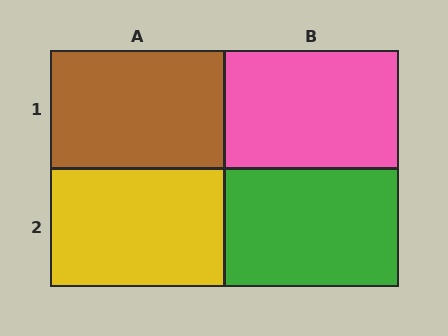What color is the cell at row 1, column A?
Brown.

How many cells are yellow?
1 cell is yellow.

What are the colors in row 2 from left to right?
Yellow, green.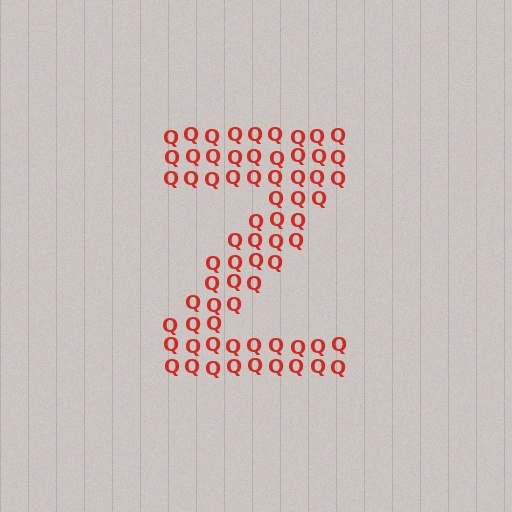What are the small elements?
The small elements are letter Q's.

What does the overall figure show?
The overall figure shows the letter Z.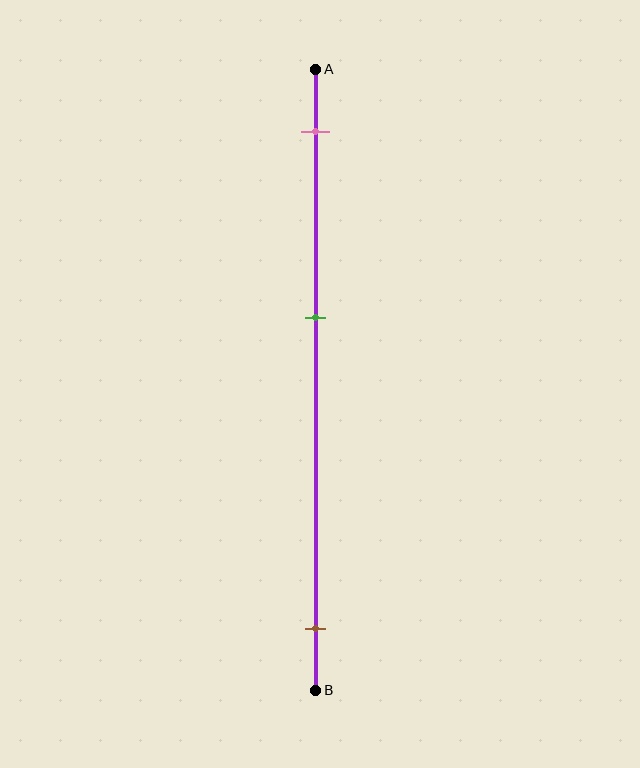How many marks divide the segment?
There are 3 marks dividing the segment.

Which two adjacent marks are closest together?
The pink and green marks are the closest adjacent pair.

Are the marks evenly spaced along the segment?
No, the marks are not evenly spaced.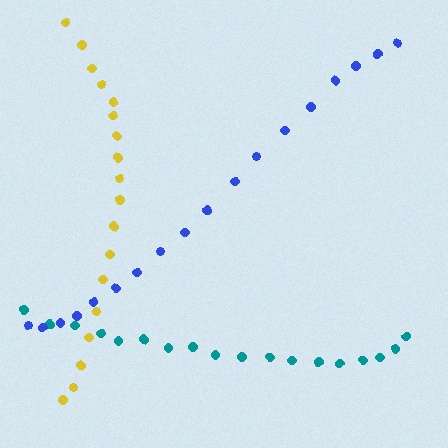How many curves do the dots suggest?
There are 3 distinct paths.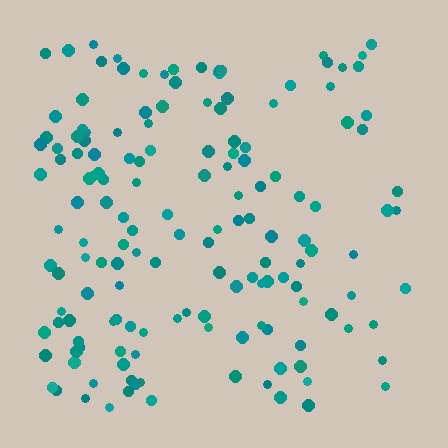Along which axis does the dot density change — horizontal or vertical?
Horizontal.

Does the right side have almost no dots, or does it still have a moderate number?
Still a moderate number, just noticeably fewer than the left.